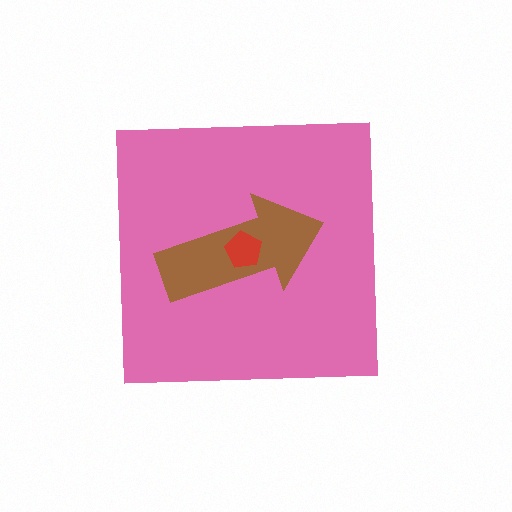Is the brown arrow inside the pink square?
Yes.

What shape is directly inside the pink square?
The brown arrow.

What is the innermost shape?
The red pentagon.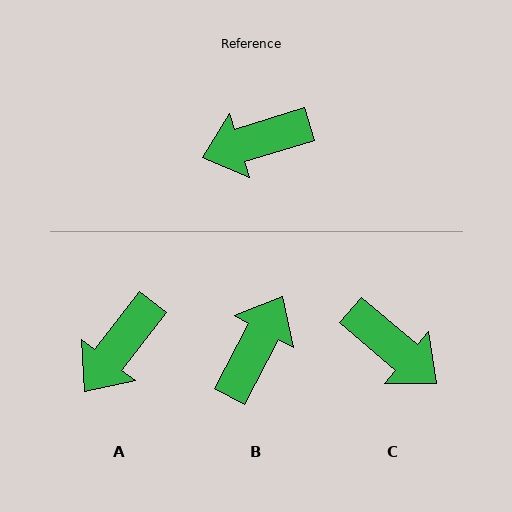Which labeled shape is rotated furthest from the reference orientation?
B, about 135 degrees away.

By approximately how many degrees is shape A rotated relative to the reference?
Approximately 35 degrees counter-clockwise.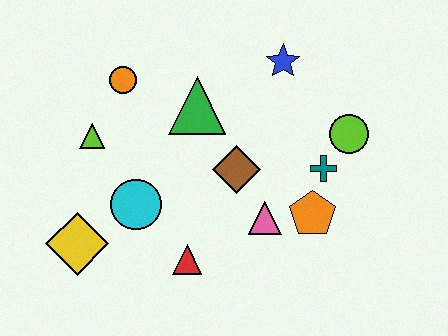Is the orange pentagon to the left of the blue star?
No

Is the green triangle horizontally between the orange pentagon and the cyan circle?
Yes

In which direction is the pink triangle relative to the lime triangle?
The pink triangle is to the right of the lime triangle.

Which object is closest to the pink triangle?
The orange pentagon is closest to the pink triangle.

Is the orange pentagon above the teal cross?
No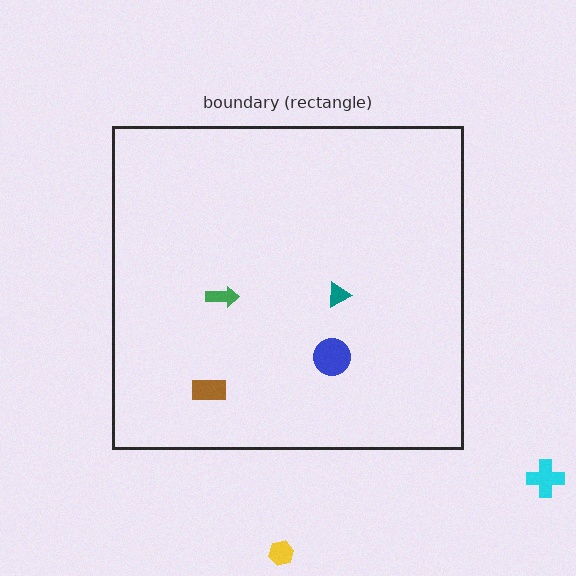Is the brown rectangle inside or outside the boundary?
Inside.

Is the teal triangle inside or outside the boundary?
Inside.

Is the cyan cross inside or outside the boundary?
Outside.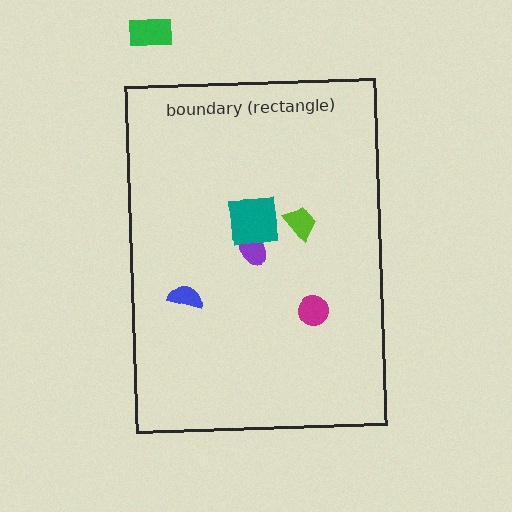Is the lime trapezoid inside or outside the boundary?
Inside.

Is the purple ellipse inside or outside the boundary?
Inside.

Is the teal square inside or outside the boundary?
Inside.